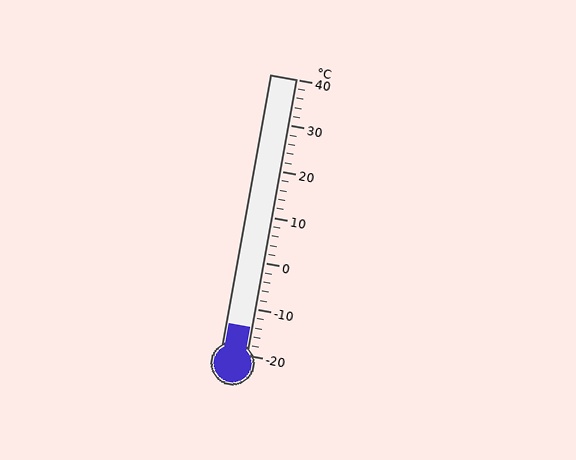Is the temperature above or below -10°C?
The temperature is below -10°C.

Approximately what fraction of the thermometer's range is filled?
The thermometer is filled to approximately 10% of its range.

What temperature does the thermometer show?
The thermometer shows approximately -14°C.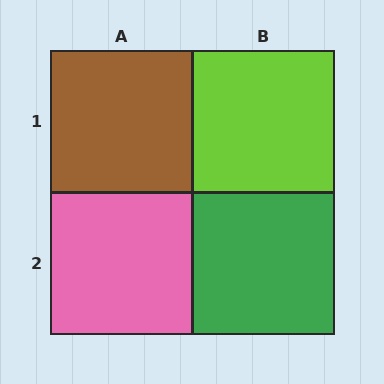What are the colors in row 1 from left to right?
Brown, lime.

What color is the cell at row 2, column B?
Green.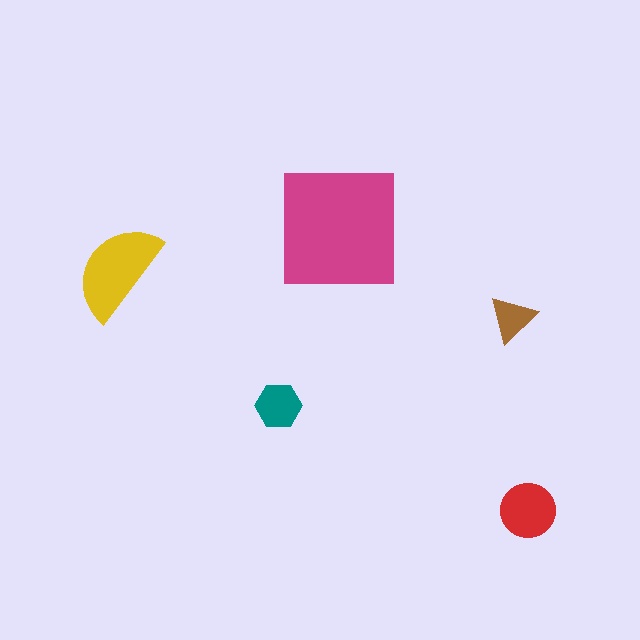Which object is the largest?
The magenta square.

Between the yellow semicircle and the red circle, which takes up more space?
The yellow semicircle.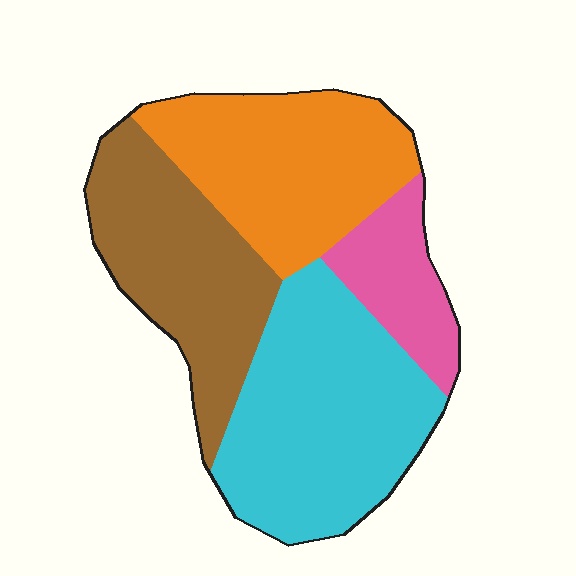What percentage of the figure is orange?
Orange takes up about one quarter (1/4) of the figure.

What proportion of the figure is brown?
Brown takes up about one quarter (1/4) of the figure.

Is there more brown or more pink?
Brown.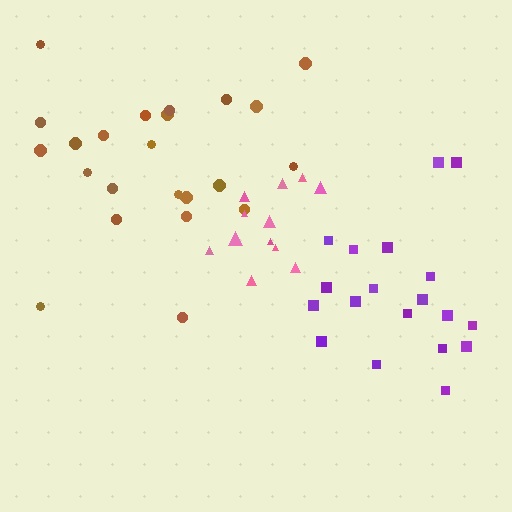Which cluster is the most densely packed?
Pink.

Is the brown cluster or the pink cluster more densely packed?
Pink.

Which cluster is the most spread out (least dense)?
Purple.